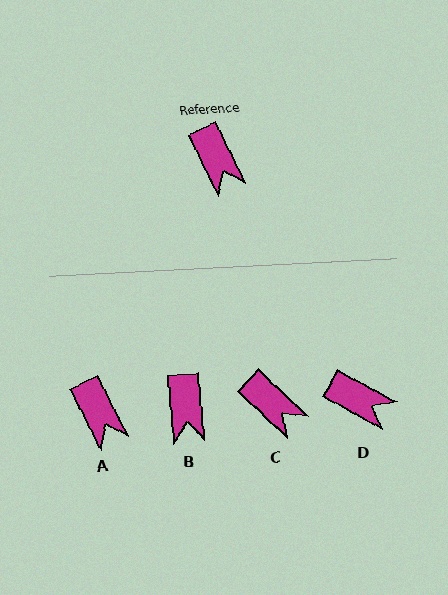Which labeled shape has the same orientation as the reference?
A.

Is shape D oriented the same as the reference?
No, it is off by about 35 degrees.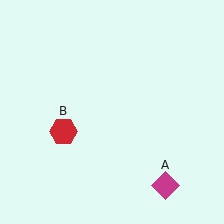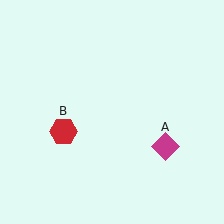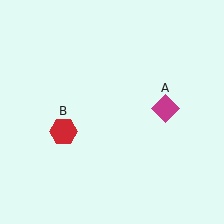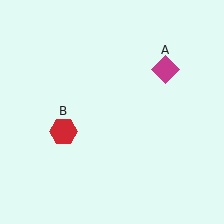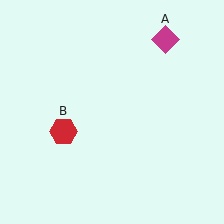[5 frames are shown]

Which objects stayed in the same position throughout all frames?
Red hexagon (object B) remained stationary.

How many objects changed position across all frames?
1 object changed position: magenta diamond (object A).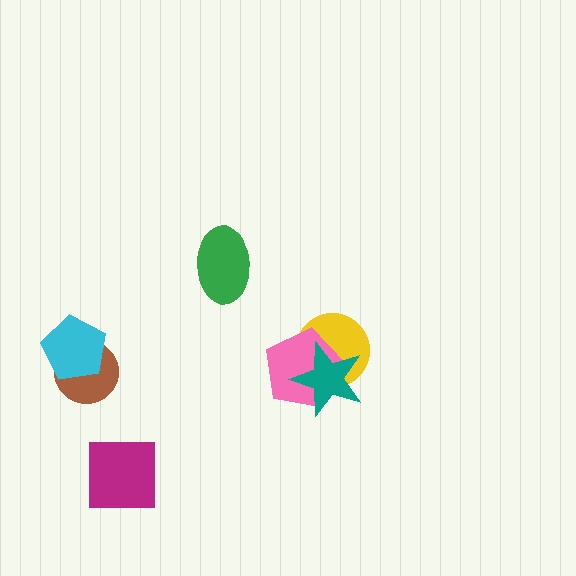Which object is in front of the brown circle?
The cyan pentagon is in front of the brown circle.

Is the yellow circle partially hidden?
Yes, it is partially covered by another shape.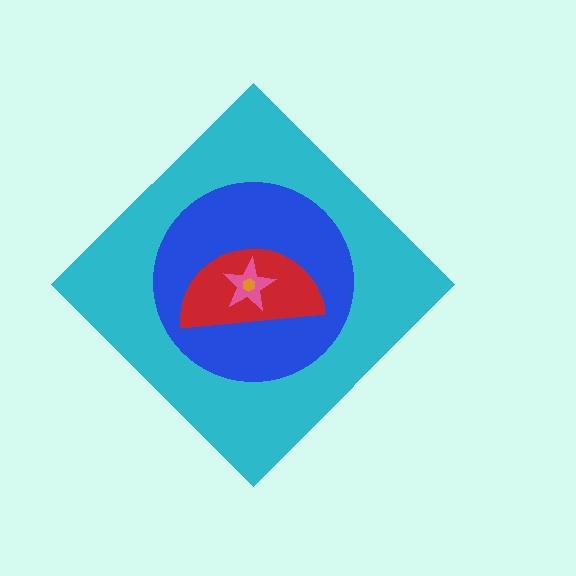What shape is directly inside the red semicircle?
The pink star.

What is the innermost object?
The orange hexagon.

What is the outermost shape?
The cyan diamond.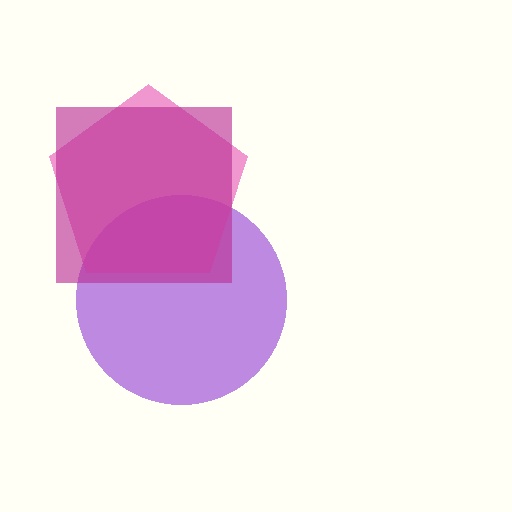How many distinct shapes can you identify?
There are 3 distinct shapes: a purple circle, a pink pentagon, a magenta square.